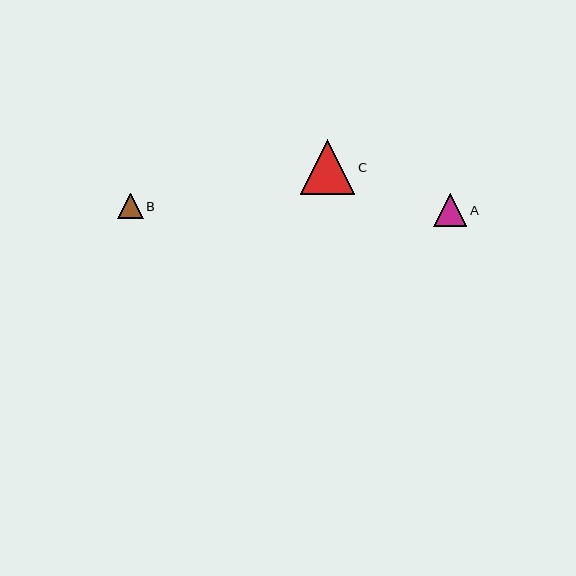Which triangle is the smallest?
Triangle B is the smallest with a size of approximately 25 pixels.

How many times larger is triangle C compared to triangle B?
Triangle C is approximately 2.2 times the size of triangle B.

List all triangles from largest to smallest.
From largest to smallest: C, A, B.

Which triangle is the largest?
Triangle C is the largest with a size of approximately 54 pixels.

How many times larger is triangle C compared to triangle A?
Triangle C is approximately 1.7 times the size of triangle A.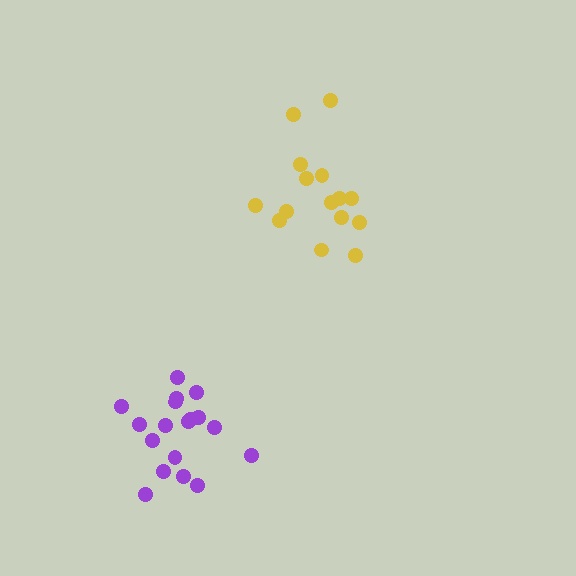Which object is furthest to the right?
The yellow cluster is rightmost.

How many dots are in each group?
Group 1: 15 dots, Group 2: 18 dots (33 total).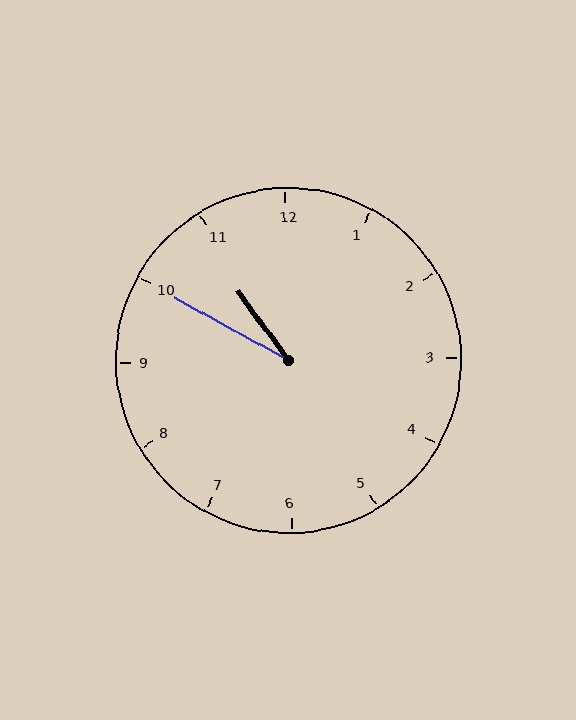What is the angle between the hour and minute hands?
Approximately 25 degrees.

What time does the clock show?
10:50.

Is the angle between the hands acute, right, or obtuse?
It is acute.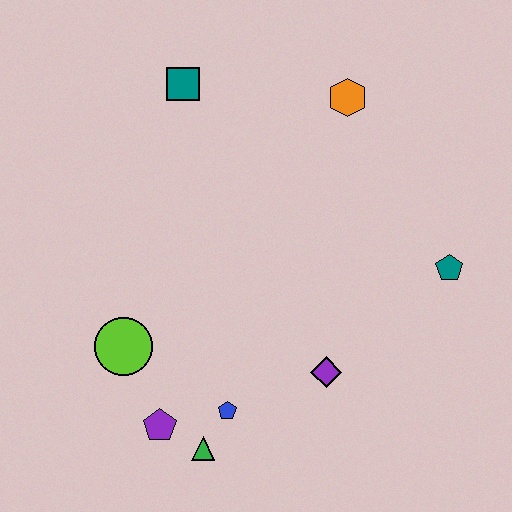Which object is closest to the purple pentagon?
The green triangle is closest to the purple pentagon.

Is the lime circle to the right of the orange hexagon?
No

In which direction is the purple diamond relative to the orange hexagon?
The purple diamond is below the orange hexagon.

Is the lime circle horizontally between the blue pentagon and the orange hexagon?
No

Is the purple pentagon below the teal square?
Yes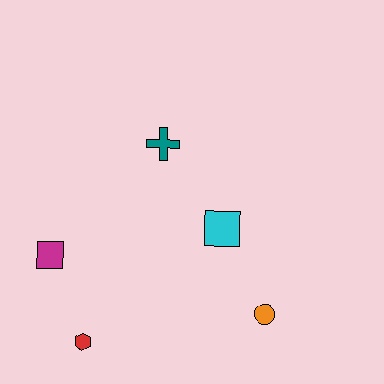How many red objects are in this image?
There is 1 red object.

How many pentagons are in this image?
There are no pentagons.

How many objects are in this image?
There are 5 objects.